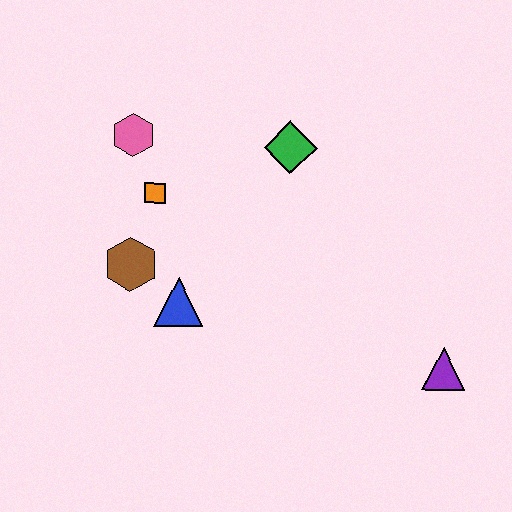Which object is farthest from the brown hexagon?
The purple triangle is farthest from the brown hexagon.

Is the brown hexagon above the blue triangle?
Yes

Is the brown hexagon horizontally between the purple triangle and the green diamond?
No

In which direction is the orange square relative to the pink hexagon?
The orange square is below the pink hexagon.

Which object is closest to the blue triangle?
The brown hexagon is closest to the blue triangle.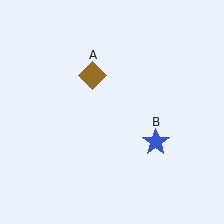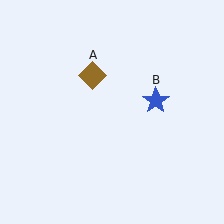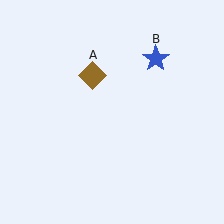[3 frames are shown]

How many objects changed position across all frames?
1 object changed position: blue star (object B).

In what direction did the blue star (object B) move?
The blue star (object B) moved up.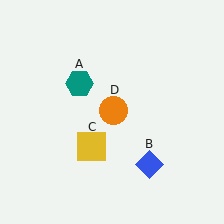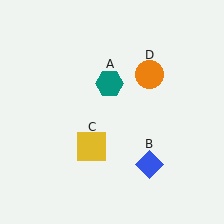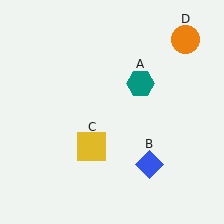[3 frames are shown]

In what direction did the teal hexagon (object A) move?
The teal hexagon (object A) moved right.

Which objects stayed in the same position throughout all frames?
Blue diamond (object B) and yellow square (object C) remained stationary.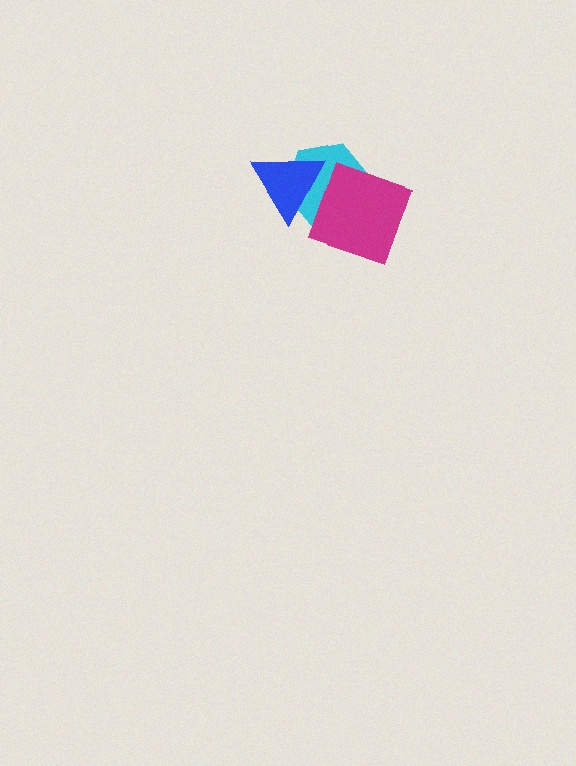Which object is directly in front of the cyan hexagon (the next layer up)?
The blue triangle is directly in front of the cyan hexagon.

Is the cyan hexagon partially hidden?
Yes, it is partially covered by another shape.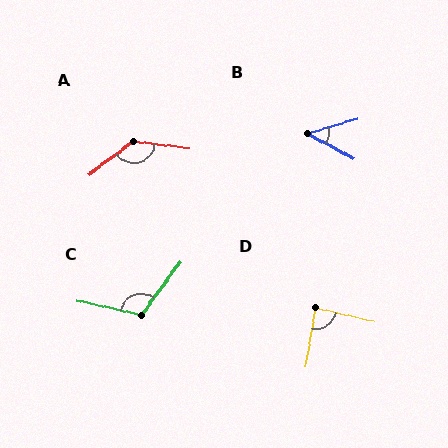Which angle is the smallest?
B, at approximately 45 degrees.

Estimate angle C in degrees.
Approximately 113 degrees.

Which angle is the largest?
A, at approximately 137 degrees.